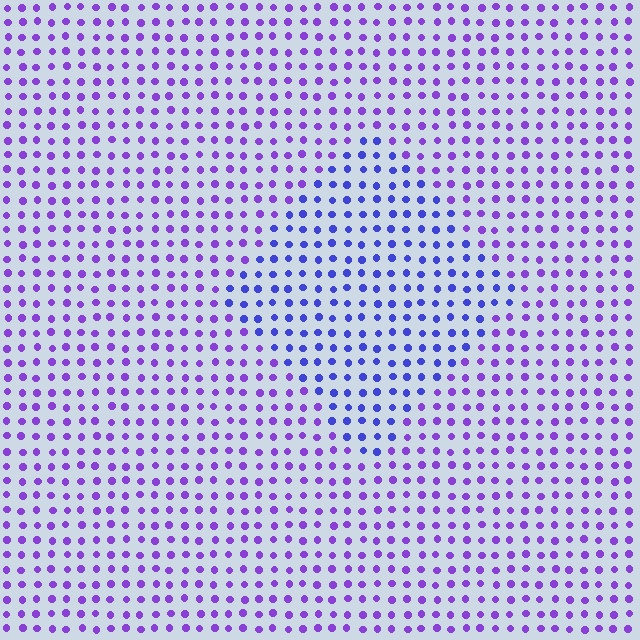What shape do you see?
I see a diamond.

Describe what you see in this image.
The image is filled with small purple elements in a uniform arrangement. A diamond-shaped region is visible where the elements are tinted to a slightly different hue, forming a subtle color boundary.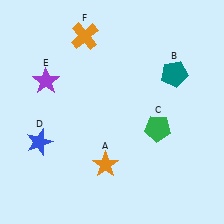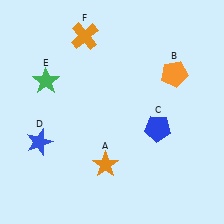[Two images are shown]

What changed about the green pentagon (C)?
In Image 1, C is green. In Image 2, it changed to blue.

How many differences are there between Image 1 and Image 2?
There are 3 differences between the two images.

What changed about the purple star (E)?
In Image 1, E is purple. In Image 2, it changed to green.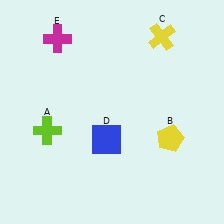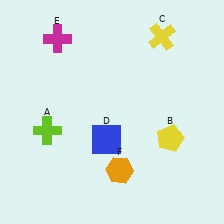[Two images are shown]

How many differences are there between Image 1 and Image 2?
There is 1 difference between the two images.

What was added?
An orange hexagon (F) was added in Image 2.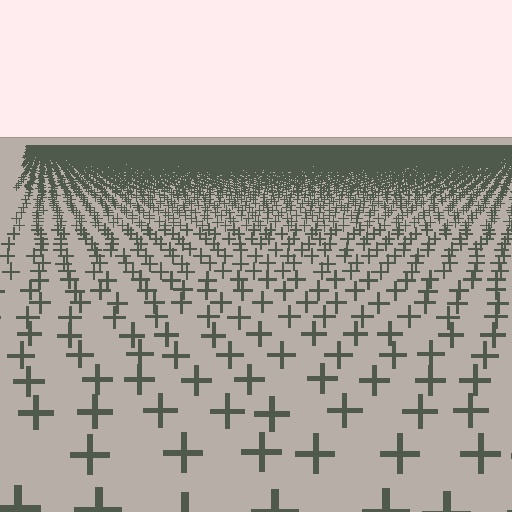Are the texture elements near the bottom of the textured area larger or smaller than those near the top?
Larger. Near the bottom, elements are closer to the viewer and appear at a bigger on-screen size.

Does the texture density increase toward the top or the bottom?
Density increases toward the top.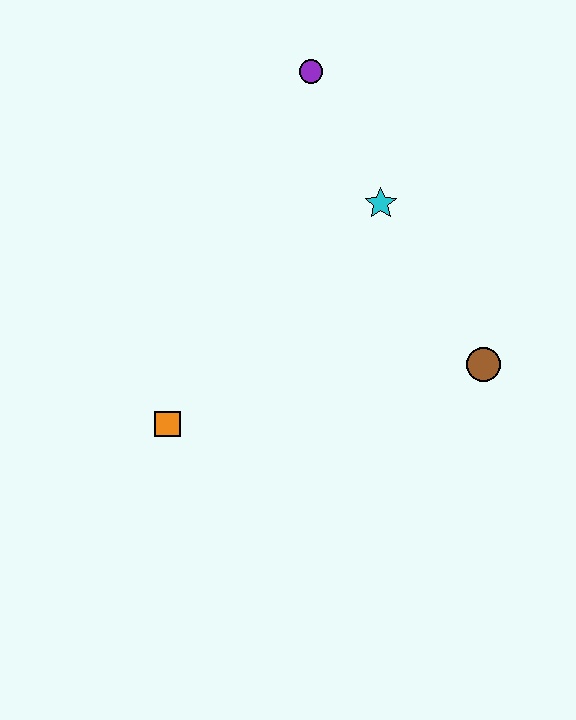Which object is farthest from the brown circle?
The purple circle is farthest from the brown circle.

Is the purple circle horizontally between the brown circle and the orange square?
Yes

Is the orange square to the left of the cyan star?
Yes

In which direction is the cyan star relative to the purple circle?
The cyan star is below the purple circle.